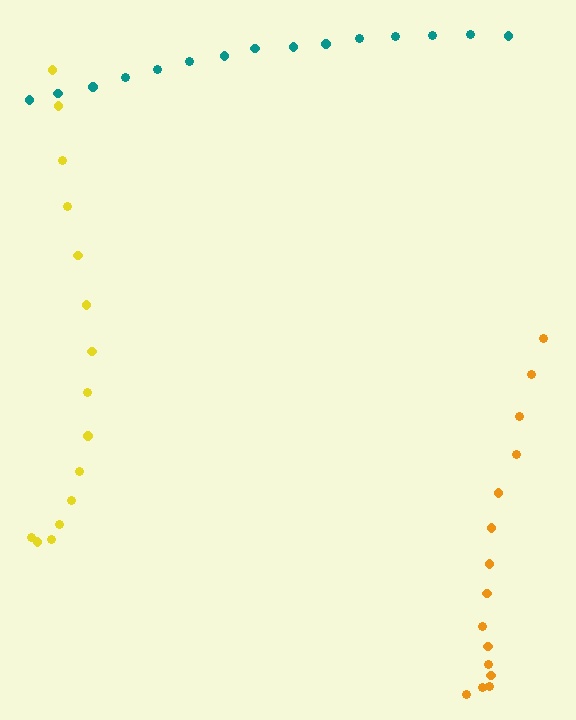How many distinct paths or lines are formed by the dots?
There are 3 distinct paths.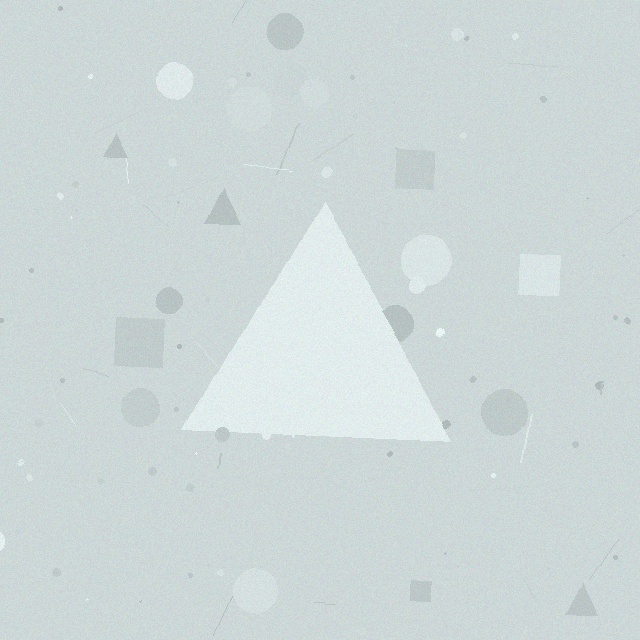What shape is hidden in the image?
A triangle is hidden in the image.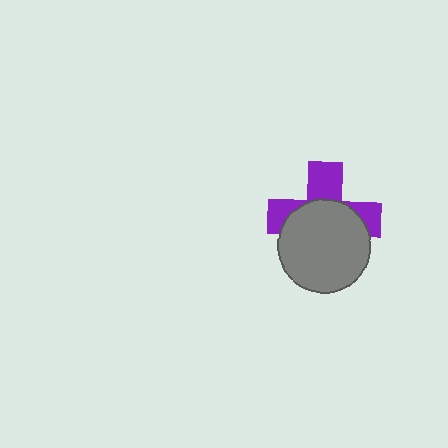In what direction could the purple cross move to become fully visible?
The purple cross could move up. That would shift it out from behind the gray circle entirely.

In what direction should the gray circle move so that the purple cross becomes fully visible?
The gray circle should move down. That is the shortest direction to clear the overlap and leave the purple cross fully visible.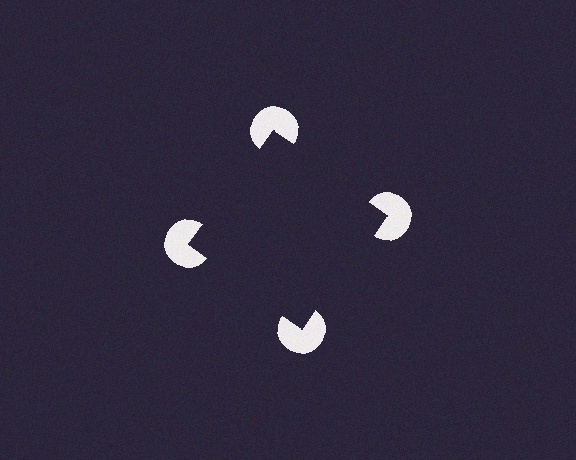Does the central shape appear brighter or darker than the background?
It typically appears slightly darker than the background, even though no actual brightness change is drawn.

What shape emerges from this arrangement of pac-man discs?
An illusory square — its edges are inferred from the aligned wedge cuts in the pac-man discs, not physically drawn.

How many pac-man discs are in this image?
There are 4 — one at each vertex of the illusory square.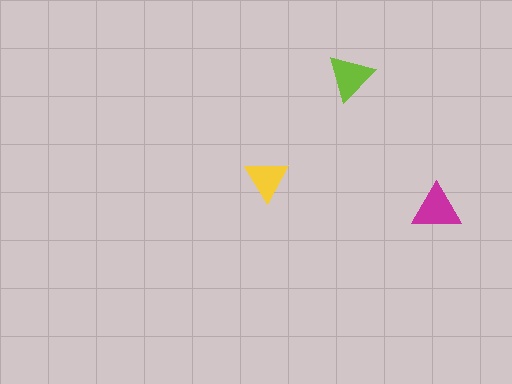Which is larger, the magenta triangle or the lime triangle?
The magenta one.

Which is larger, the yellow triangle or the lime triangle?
The lime one.